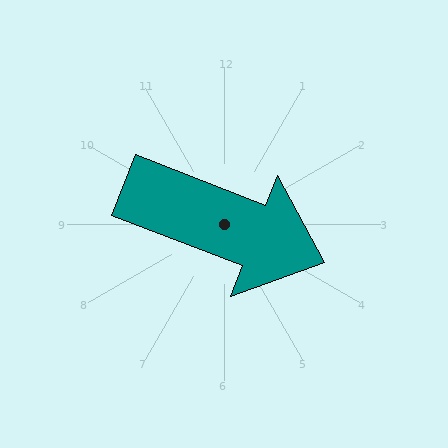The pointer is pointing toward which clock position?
Roughly 4 o'clock.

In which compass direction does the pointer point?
East.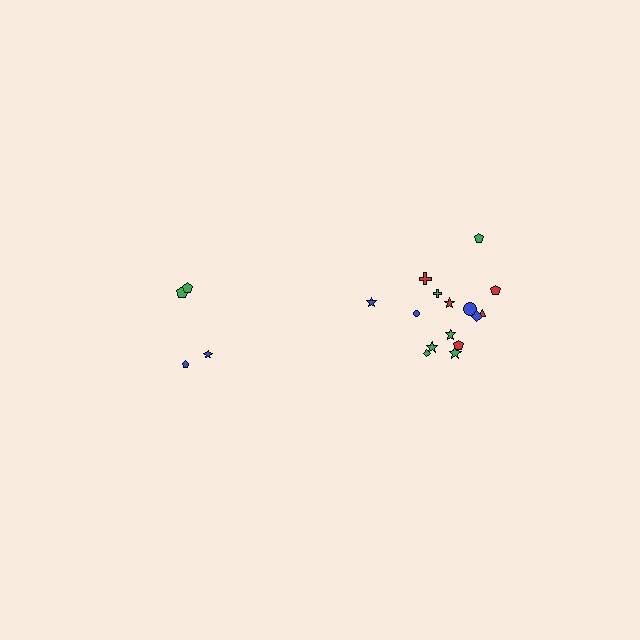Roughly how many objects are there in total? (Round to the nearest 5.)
Roughly 20 objects in total.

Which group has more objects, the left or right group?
The right group.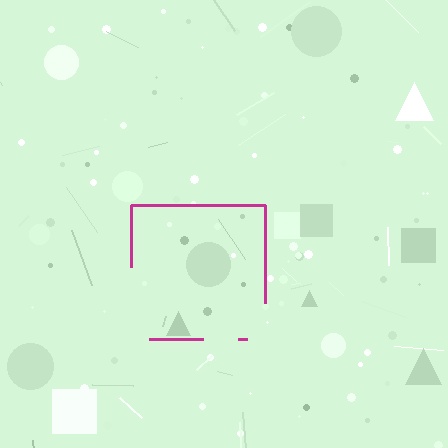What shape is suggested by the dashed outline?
The dashed outline suggests a square.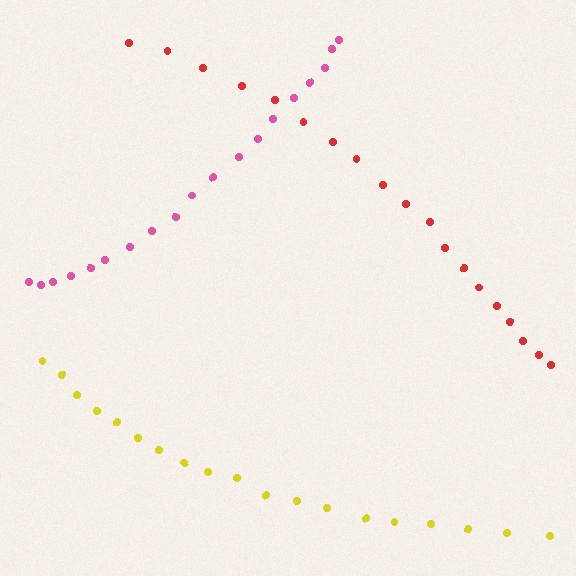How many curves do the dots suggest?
There are 3 distinct paths.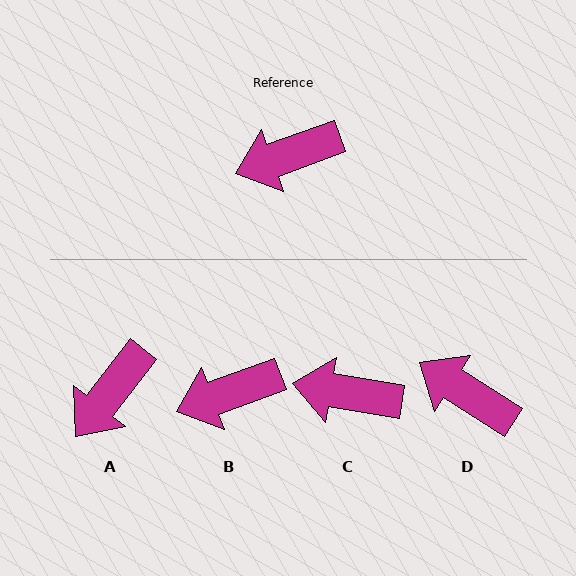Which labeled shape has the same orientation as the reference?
B.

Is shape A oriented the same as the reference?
No, it is off by about 32 degrees.